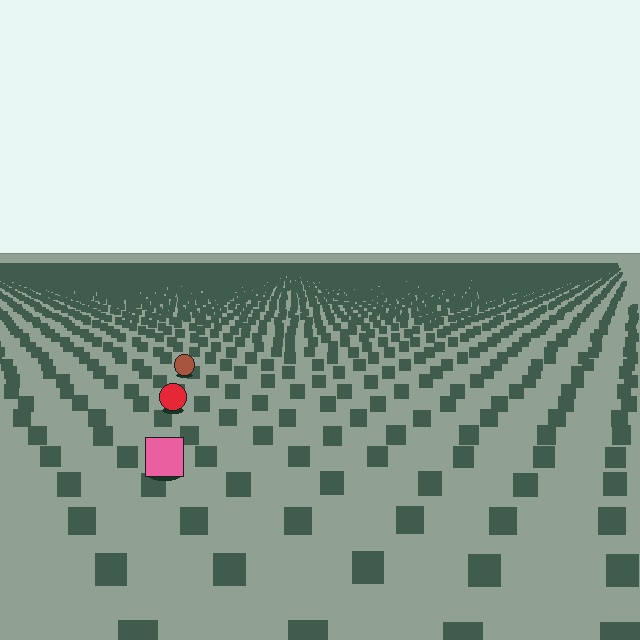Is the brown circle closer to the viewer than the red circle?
No. The red circle is closer — you can tell from the texture gradient: the ground texture is coarser near it.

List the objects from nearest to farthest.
From nearest to farthest: the pink square, the red circle, the brown circle.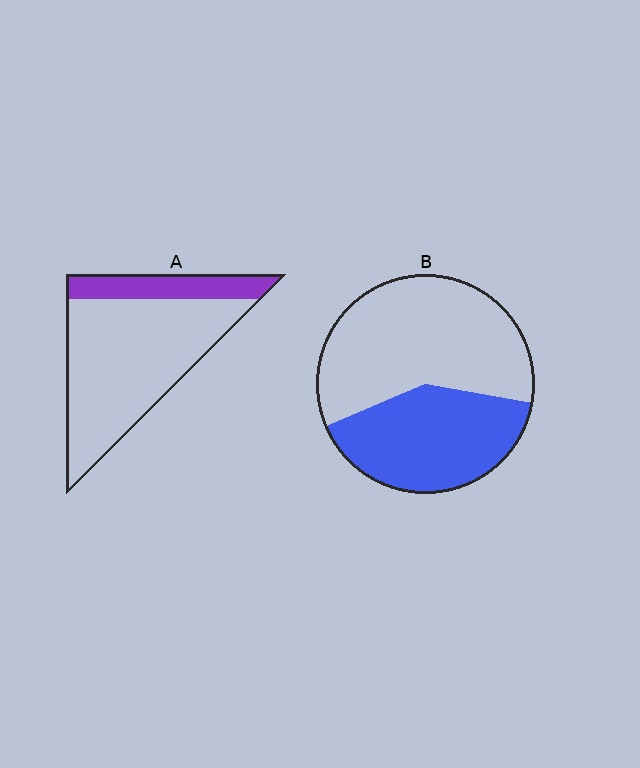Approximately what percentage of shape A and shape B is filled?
A is approximately 20% and B is approximately 40%.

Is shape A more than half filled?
No.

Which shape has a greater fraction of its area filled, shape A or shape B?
Shape B.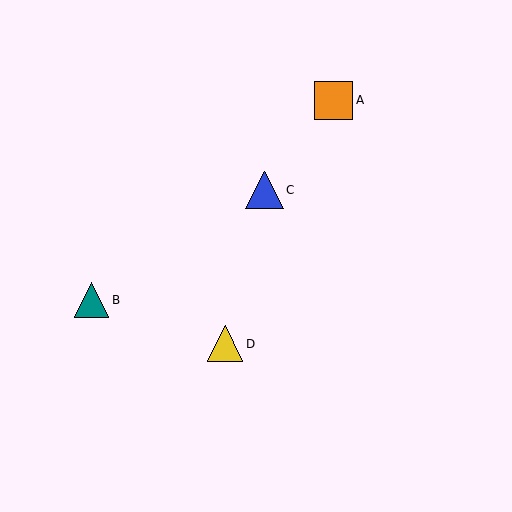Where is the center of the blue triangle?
The center of the blue triangle is at (265, 190).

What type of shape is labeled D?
Shape D is a yellow triangle.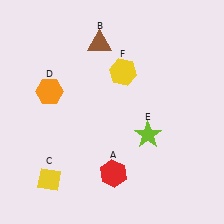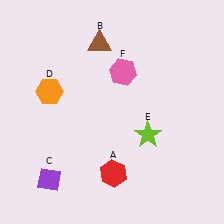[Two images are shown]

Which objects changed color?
C changed from yellow to purple. F changed from yellow to pink.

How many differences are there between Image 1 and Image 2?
There are 2 differences between the two images.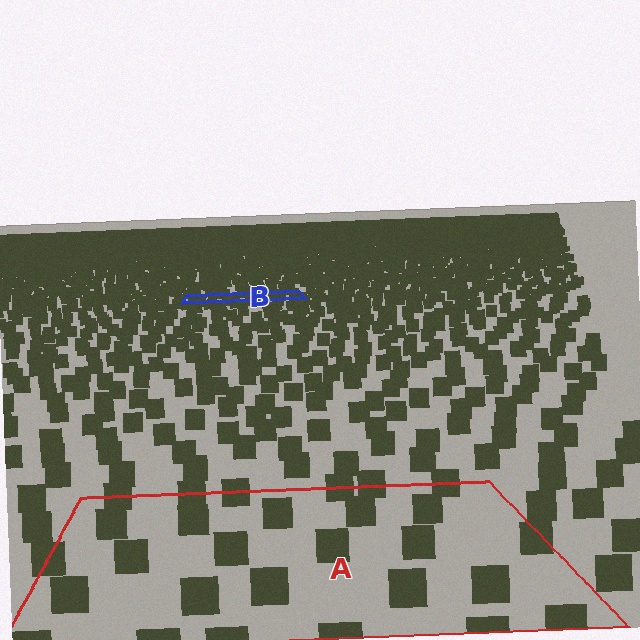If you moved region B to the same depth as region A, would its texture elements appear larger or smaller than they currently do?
They would appear larger. At a closer depth, the same texture elements are projected at a bigger on-screen size.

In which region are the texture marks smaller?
The texture marks are smaller in region B, because it is farther away.